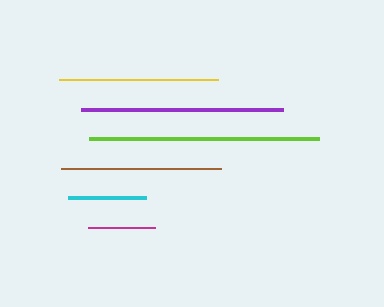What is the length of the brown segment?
The brown segment is approximately 159 pixels long.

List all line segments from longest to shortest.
From longest to shortest: lime, purple, brown, yellow, cyan, magenta.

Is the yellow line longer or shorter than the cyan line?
The yellow line is longer than the cyan line.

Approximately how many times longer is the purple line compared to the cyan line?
The purple line is approximately 2.6 times the length of the cyan line.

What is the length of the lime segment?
The lime segment is approximately 230 pixels long.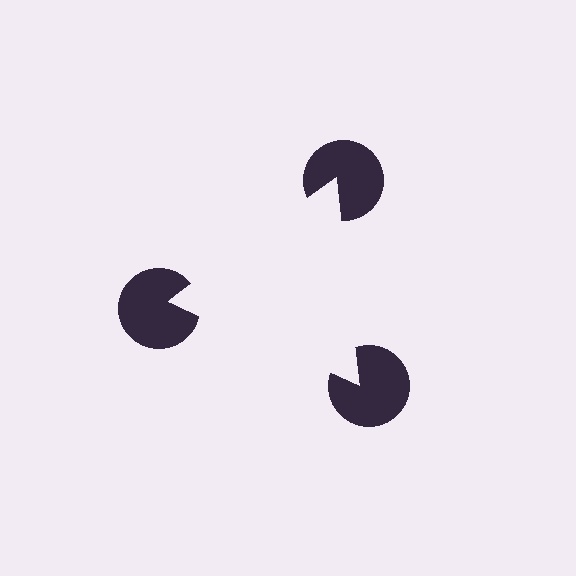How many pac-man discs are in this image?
There are 3 — one at each vertex of the illusory triangle.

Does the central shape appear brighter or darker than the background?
It typically appears slightly brighter than the background, even though no actual brightness change is drawn.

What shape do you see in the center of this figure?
An illusory triangle — its edges are inferred from the aligned wedge cuts in the pac-man discs, not physically drawn.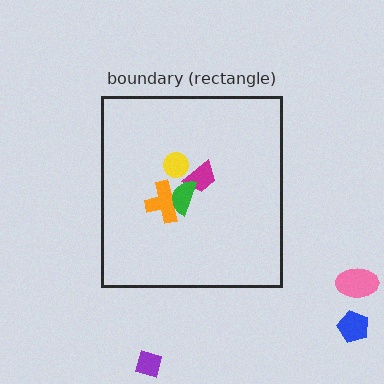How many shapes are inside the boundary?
4 inside, 3 outside.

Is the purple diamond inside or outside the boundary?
Outside.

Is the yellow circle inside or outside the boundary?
Inside.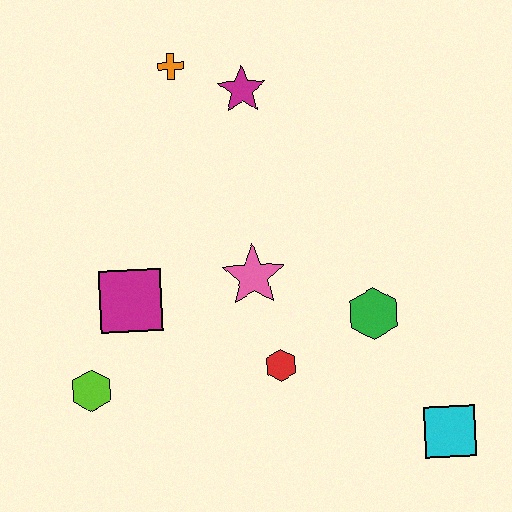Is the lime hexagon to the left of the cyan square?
Yes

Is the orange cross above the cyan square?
Yes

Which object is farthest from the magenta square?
The cyan square is farthest from the magenta square.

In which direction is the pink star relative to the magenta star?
The pink star is below the magenta star.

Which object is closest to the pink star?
The red hexagon is closest to the pink star.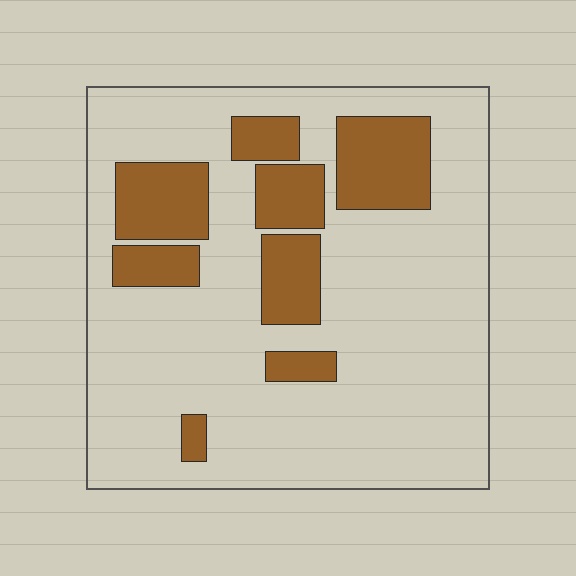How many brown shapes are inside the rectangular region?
8.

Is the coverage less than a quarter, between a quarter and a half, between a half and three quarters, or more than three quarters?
Less than a quarter.